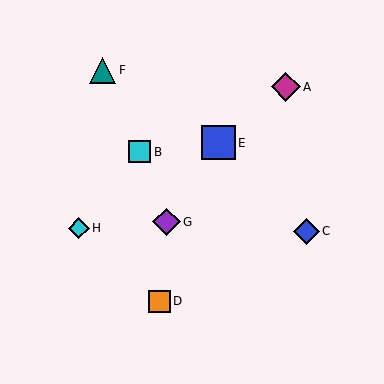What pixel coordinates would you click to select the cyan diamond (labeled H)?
Click at (79, 228) to select the cyan diamond H.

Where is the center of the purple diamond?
The center of the purple diamond is at (166, 222).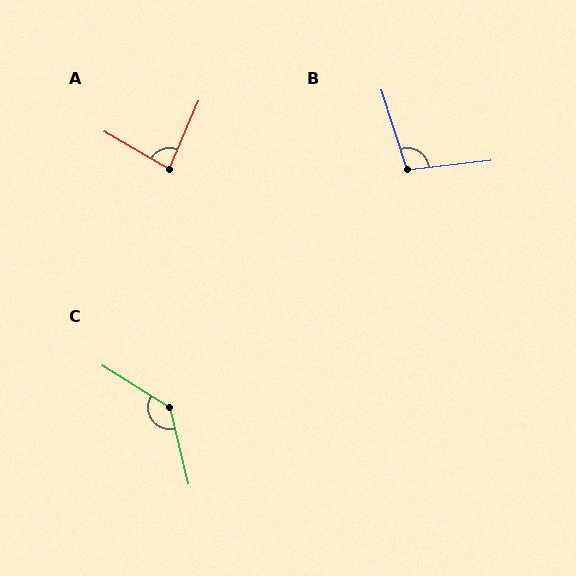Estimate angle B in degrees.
Approximately 101 degrees.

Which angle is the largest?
C, at approximately 136 degrees.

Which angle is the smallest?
A, at approximately 83 degrees.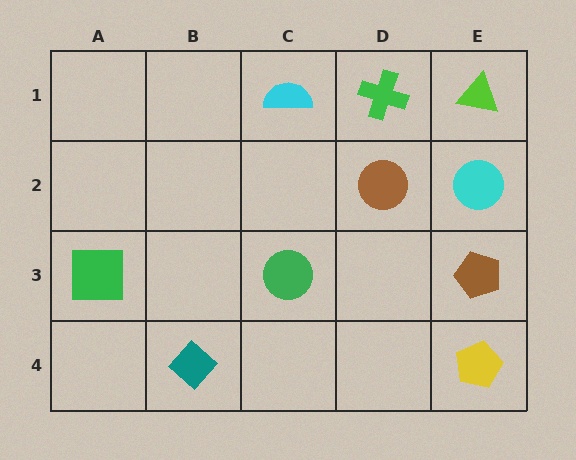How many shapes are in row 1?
3 shapes.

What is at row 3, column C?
A green circle.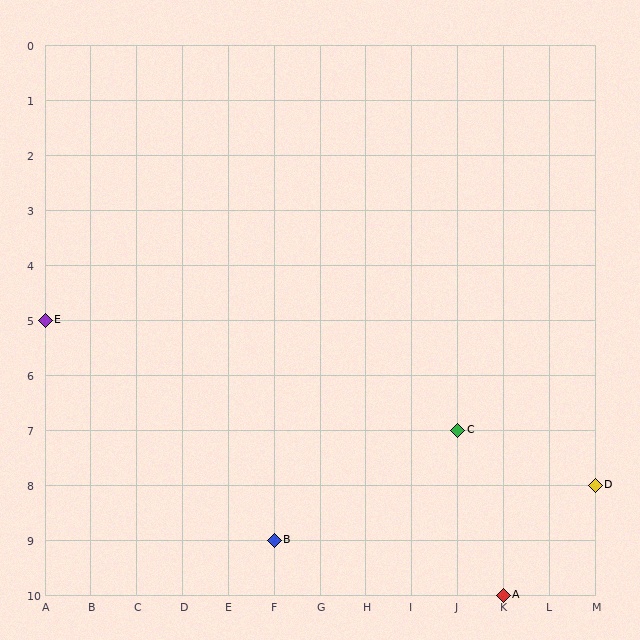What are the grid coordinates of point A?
Point A is at grid coordinates (K, 10).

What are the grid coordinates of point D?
Point D is at grid coordinates (M, 8).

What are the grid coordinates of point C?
Point C is at grid coordinates (J, 7).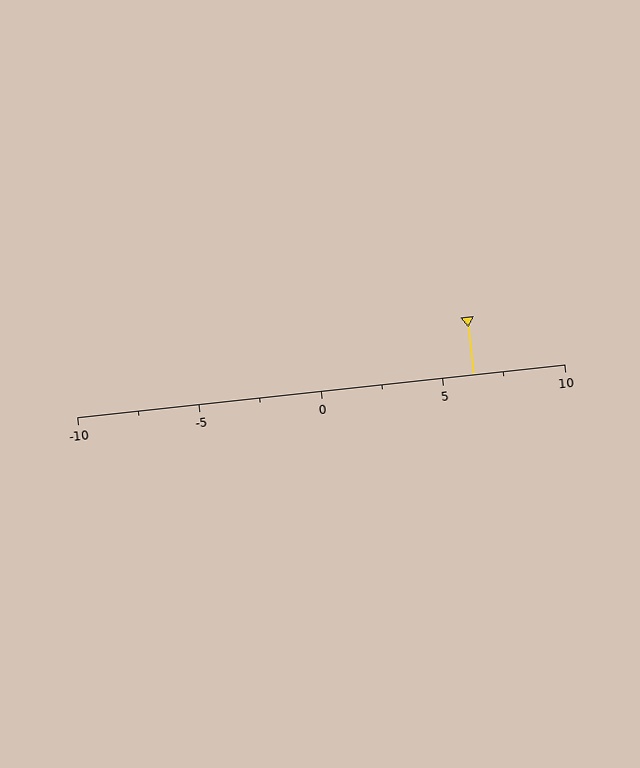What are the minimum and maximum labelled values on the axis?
The axis runs from -10 to 10.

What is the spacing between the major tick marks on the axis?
The major ticks are spaced 5 apart.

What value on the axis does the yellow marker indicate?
The marker indicates approximately 6.2.